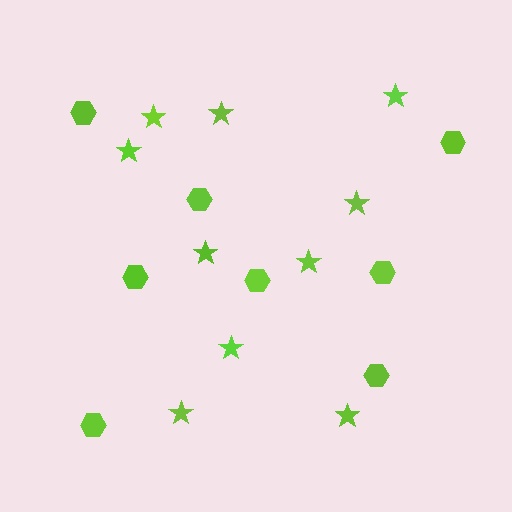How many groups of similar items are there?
There are 2 groups: one group of stars (10) and one group of hexagons (8).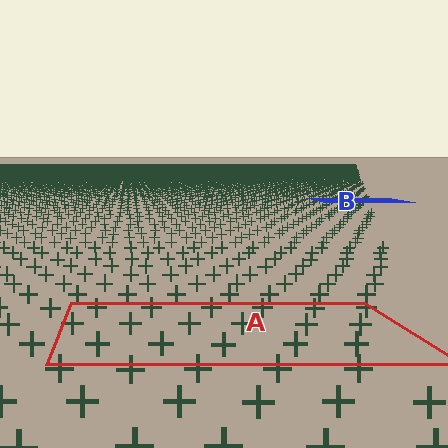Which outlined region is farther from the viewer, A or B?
Region B is farther from the viewer — the texture elements inside it appear smaller and more densely packed.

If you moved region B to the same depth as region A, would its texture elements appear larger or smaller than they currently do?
They would appear larger. At a closer depth, the same texture elements are projected at a bigger on-screen size.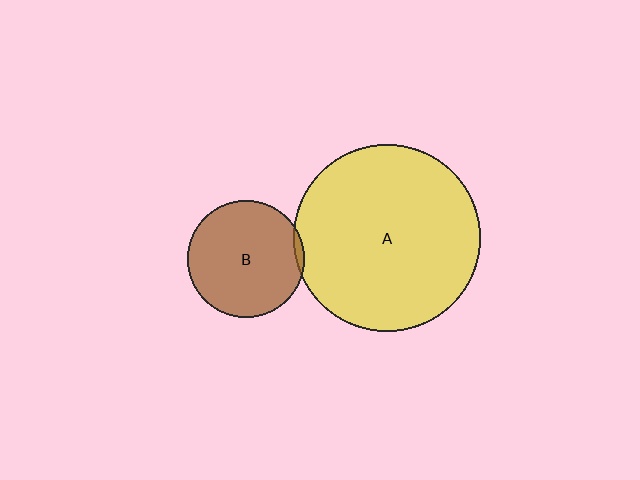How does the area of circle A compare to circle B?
Approximately 2.6 times.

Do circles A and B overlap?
Yes.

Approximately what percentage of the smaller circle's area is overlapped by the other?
Approximately 5%.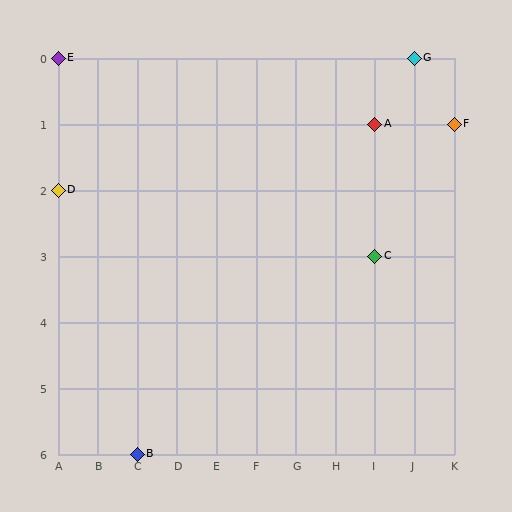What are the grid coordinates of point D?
Point D is at grid coordinates (A, 2).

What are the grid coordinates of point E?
Point E is at grid coordinates (A, 0).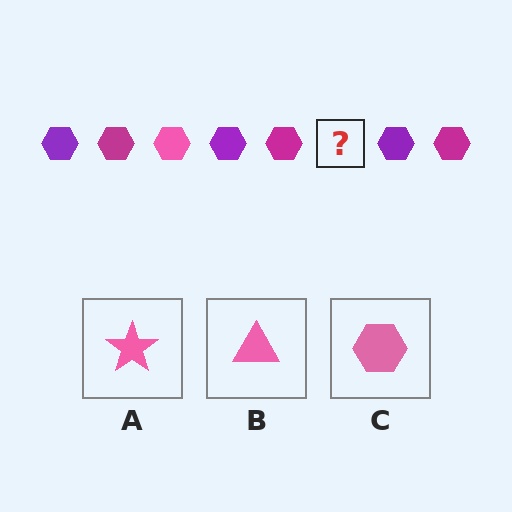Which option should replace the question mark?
Option C.